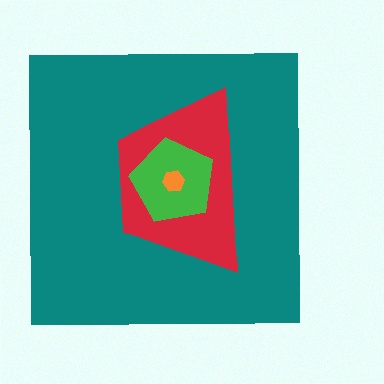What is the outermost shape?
The teal square.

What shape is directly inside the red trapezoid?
The green pentagon.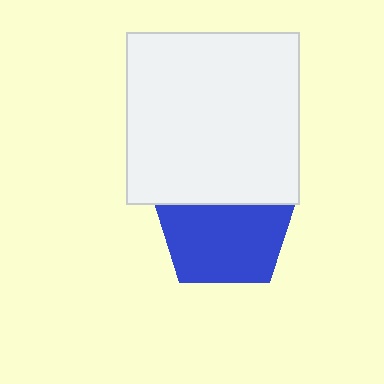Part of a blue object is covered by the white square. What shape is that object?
It is a pentagon.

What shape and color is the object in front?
The object in front is a white square.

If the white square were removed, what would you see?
You would see the complete blue pentagon.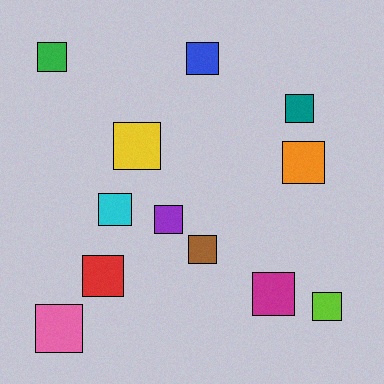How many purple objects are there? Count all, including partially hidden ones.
There is 1 purple object.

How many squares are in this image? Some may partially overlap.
There are 12 squares.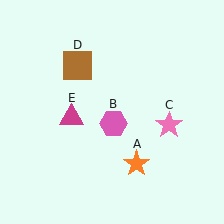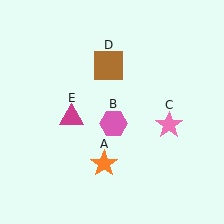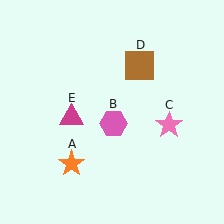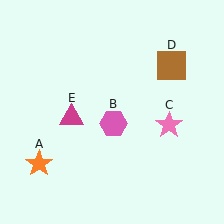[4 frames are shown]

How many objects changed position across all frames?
2 objects changed position: orange star (object A), brown square (object D).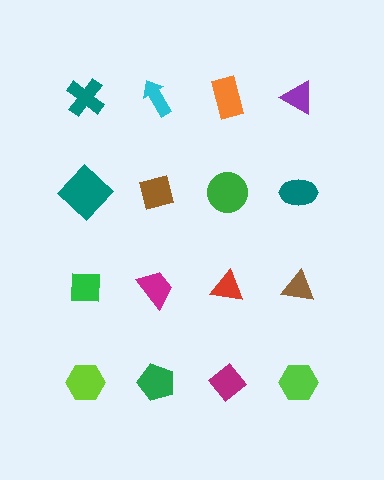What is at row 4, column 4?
A lime hexagon.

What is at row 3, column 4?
A brown triangle.